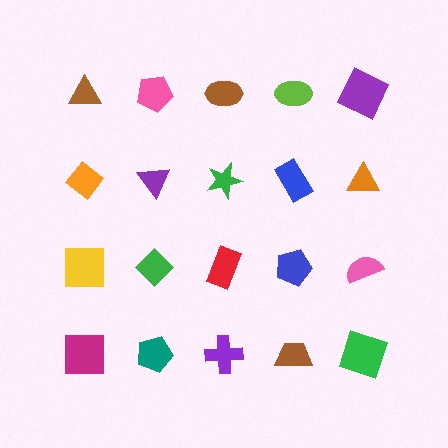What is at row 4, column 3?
A purple cross.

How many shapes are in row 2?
5 shapes.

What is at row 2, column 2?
A purple triangle.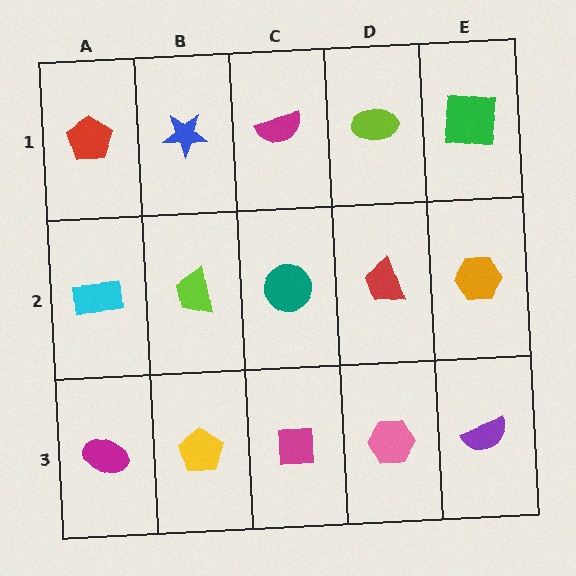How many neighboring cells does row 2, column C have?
4.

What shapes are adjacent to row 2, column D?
A lime ellipse (row 1, column D), a pink hexagon (row 3, column D), a teal circle (row 2, column C), an orange hexagon (row 2, column E).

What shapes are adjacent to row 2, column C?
A magenta semicircle (row 1, column C), a magenta square (row 3, column C), a lime trapezoid (row 2, column B), a red trapezoid (row 2, column D).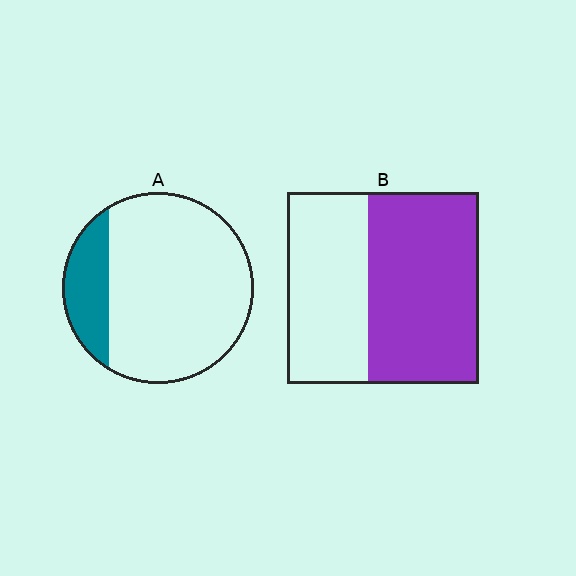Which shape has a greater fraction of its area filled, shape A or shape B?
Shape B.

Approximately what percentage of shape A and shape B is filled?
A is approximately 20% and B is approximately 60%.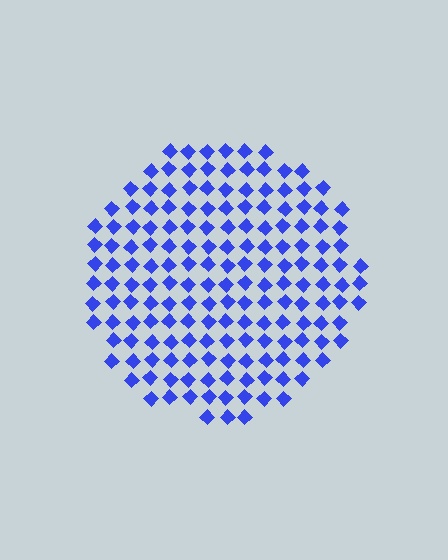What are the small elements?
The small elements are diamonds.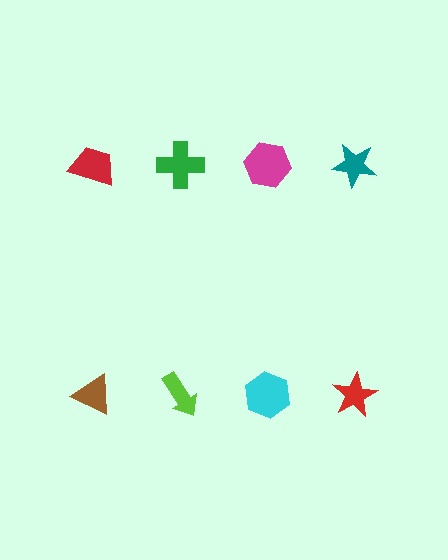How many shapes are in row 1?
4 shapes.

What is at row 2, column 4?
A red star.